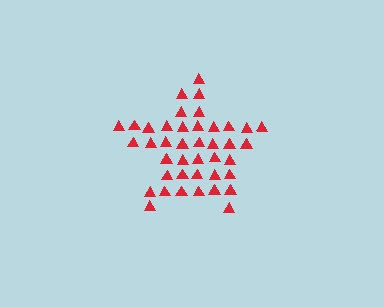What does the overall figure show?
The overall figure shows a star.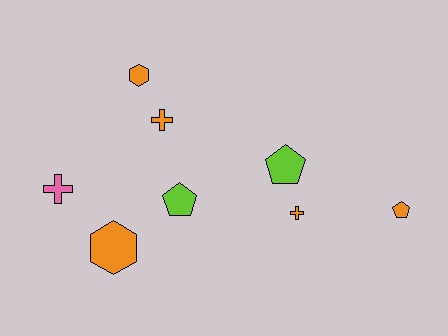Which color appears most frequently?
Orange, with 5 objects.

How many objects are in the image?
There are 8 objects.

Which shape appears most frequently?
Cross, with 3 objects.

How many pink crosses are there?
There is 1 pink cross.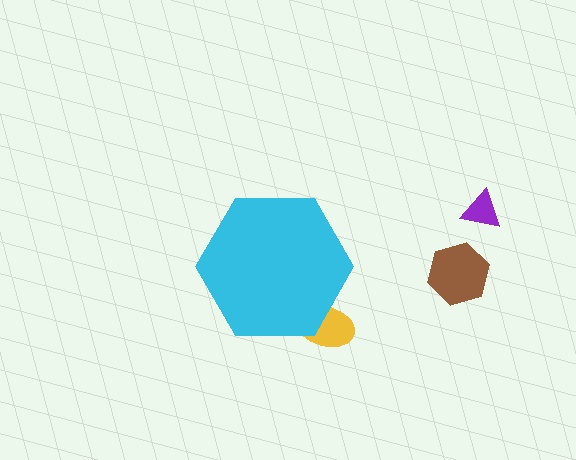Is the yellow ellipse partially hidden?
Yes, the yellow ellipse is partially hidden behind the cyan hexagon.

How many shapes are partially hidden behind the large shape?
1 shape is partially hidden.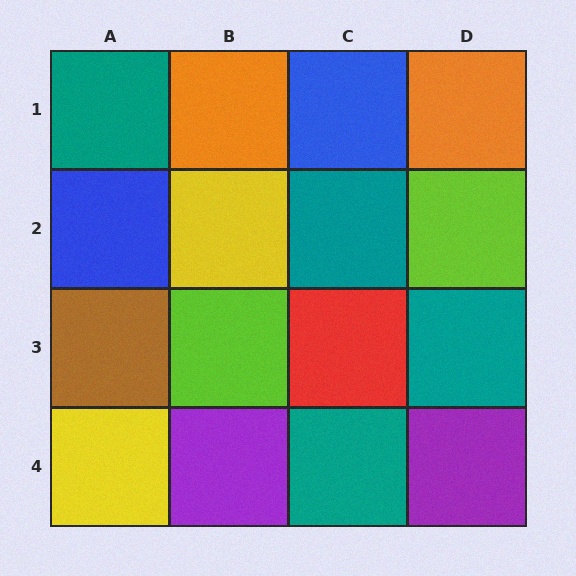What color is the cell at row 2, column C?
Teal.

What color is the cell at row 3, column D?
Teal.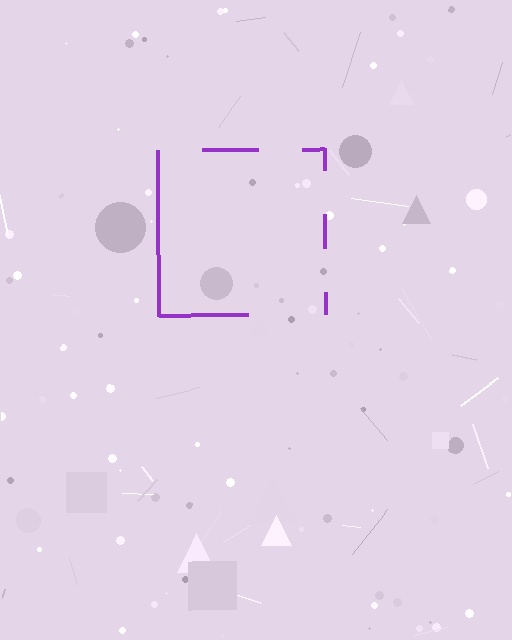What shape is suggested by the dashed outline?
The dashed outline suggests a square.